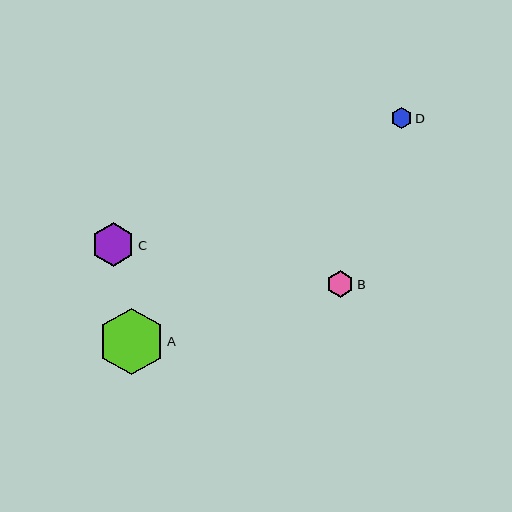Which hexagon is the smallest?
Hexagon D is the smallest with a size of approximately 20 pixels.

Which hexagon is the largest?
Hexagon A is the largest with a size of approximately 66 pixels.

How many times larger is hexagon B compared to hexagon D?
Hexagon B is approximately 1.3 times the size of hexagon D.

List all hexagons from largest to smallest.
From largest to smallest: A, C, B, D.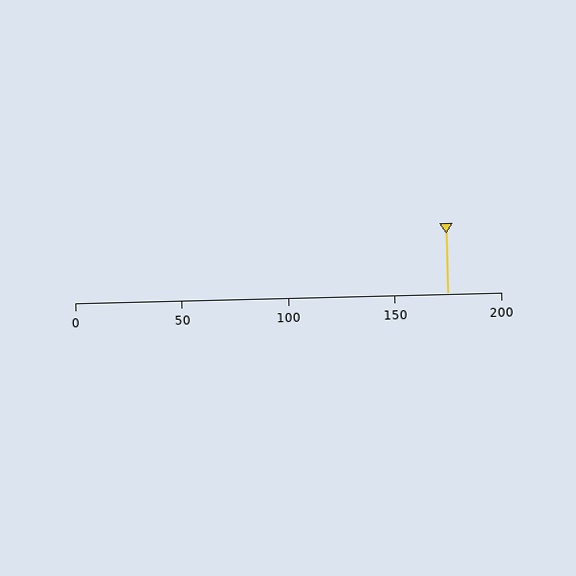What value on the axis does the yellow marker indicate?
The marker indicates approximately 175.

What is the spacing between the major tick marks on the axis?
The major ticks are spaced 50 apart.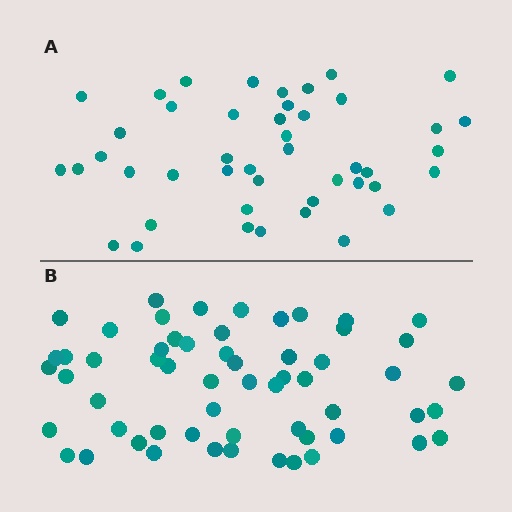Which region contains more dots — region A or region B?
Region B (the bottom region) has more dots.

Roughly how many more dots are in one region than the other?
Region B has approximately 15 more dots than region A.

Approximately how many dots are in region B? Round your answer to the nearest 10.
About 60 dots. (The exact count is 58, which rounds to 60.)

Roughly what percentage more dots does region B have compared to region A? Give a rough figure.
About 30% more.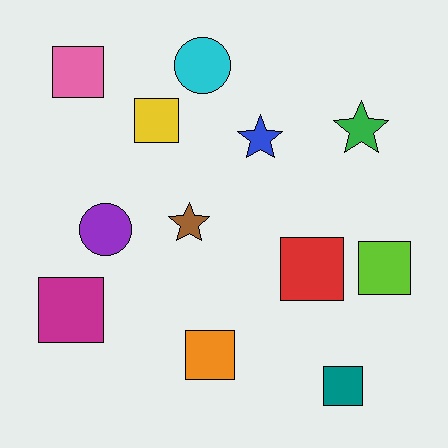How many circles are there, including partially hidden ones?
There are 2 circles.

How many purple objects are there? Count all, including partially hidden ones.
There is 1 purple object.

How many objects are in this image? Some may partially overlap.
There are 12 objects.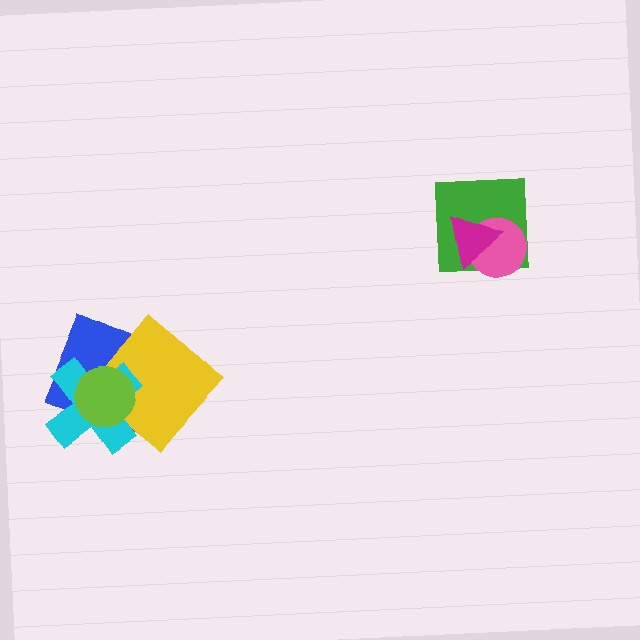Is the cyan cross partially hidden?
Yes, it is partially covered by another shape.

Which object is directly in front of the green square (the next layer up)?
The pink circle is directly in front of the green square.